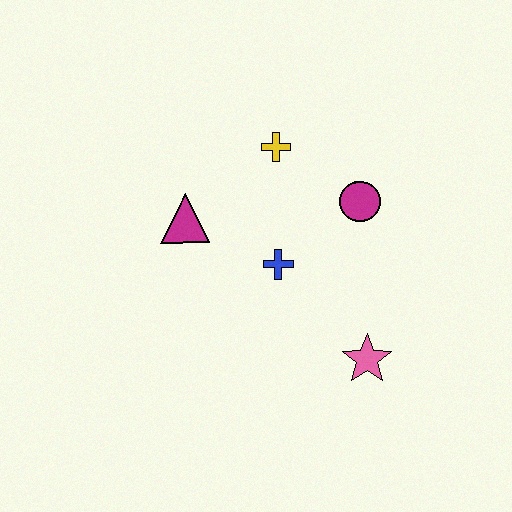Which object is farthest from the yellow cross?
The pink star is farthest from the yellow cross.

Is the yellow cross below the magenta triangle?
No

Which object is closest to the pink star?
The blue cross is closest to the pink star.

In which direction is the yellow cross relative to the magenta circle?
The yellow cross is to the left of the magenta circle.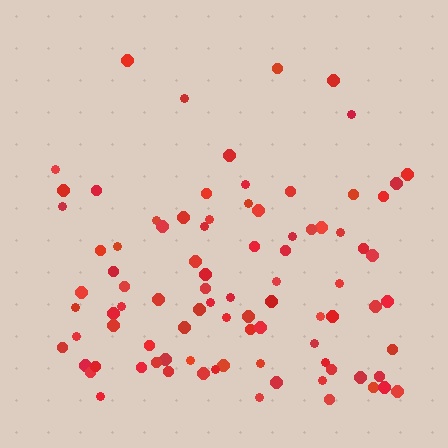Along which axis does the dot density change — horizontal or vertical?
Vertical.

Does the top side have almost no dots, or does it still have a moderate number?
Still a moderate number, just noticeably fewer than the bottom.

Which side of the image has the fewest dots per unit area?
The top.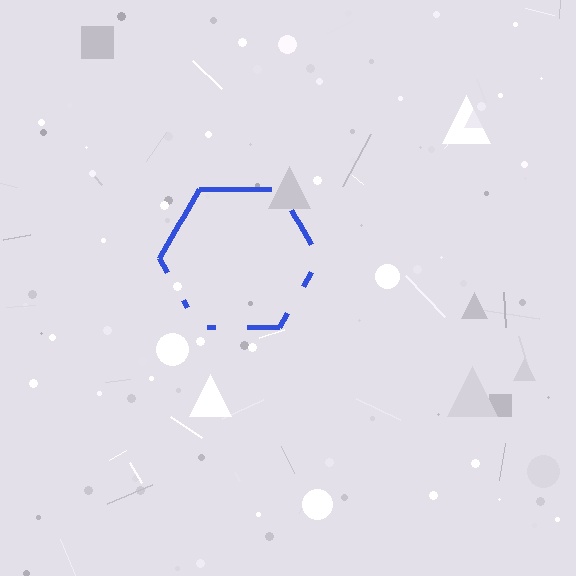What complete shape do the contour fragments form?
The contour fragments form a hexagon.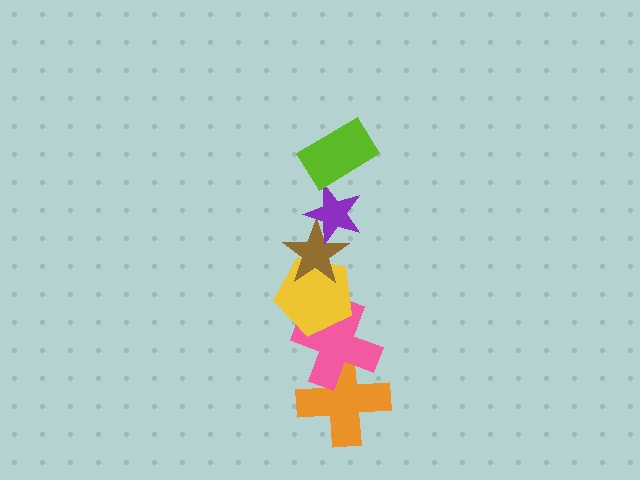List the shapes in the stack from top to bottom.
From top to bottom: the lime rectangle, the purple star, the brown star, the yellow pentagon, the pink cross, the orange cross.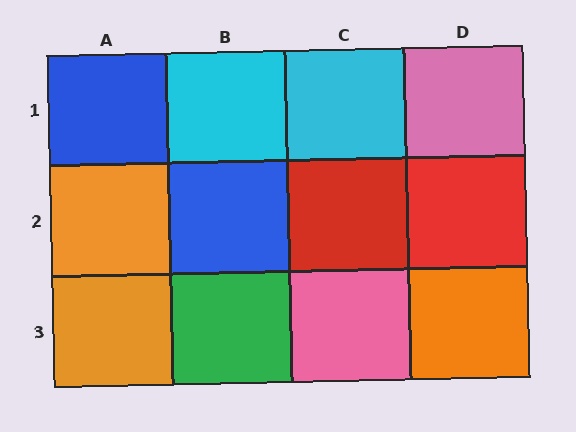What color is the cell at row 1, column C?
Cyan.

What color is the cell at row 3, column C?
Pink.